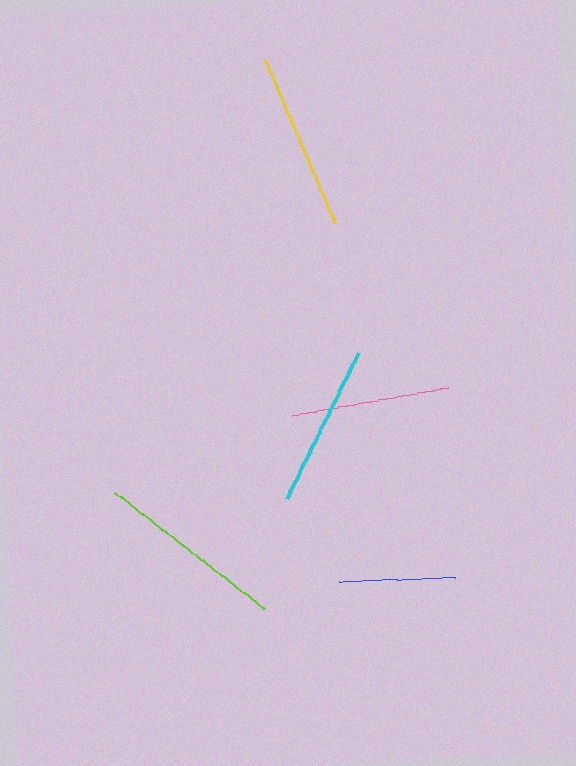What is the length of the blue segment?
The blue segment is approximately 116 pixels long.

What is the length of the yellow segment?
The yellow segment is approximately 179 pixels long.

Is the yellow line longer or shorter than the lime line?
The lime line is longer than the yellow line.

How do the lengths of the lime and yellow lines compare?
The lime and yellow lines are approximately the same length.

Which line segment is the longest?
The lime line is the longest at approximately 190 pixels.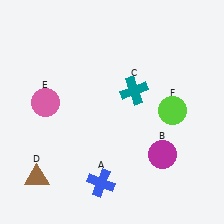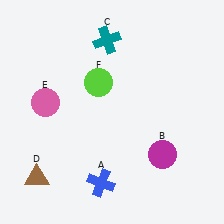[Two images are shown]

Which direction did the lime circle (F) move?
The lime circle (F) moved left.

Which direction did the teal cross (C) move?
The teal cross (C) moved up.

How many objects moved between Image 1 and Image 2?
2 objects moved between the two images.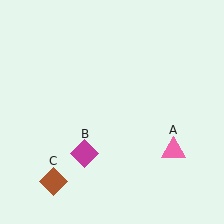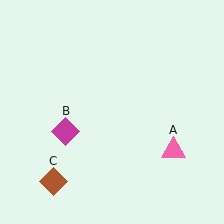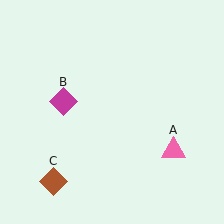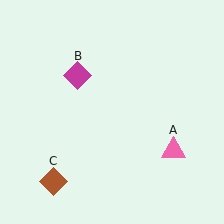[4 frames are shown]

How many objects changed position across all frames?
1 object changed position: magenta diamond (object B).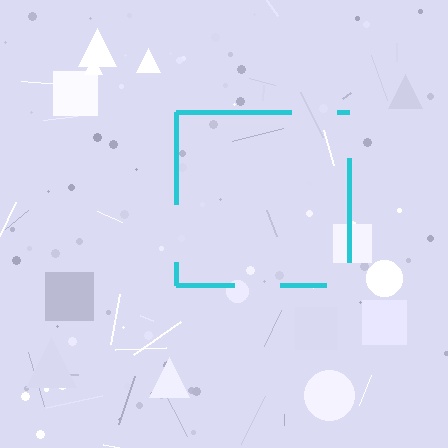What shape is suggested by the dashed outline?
The dashed outline suggests a square.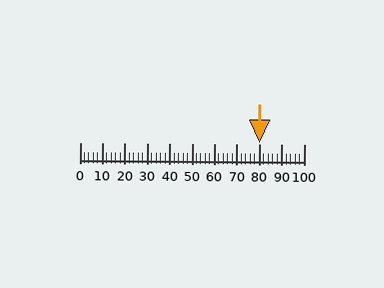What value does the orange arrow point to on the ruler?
The orange arrow points to approximately 80.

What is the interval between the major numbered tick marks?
The major tick marks are spaced 10 units apart.